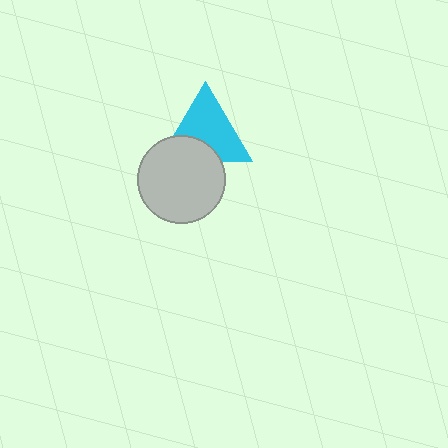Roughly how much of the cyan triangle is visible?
Most of it is visible (roughly 69%).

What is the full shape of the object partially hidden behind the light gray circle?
The partially hidden object is a cyan triangle.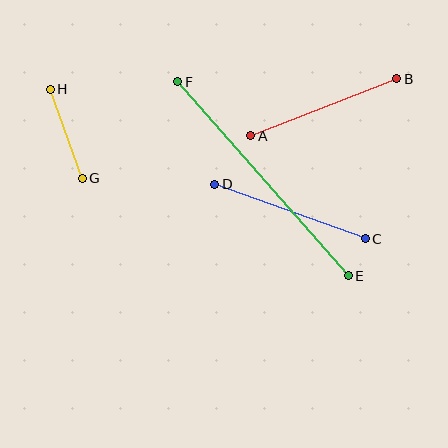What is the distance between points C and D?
The distance is approximately 160 pixels.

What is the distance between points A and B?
The distance is approximately 157 pixels.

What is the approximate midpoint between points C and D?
The midpoint is at approximately (290, 212) pixels.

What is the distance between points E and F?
The distance is approximately 258 pixels.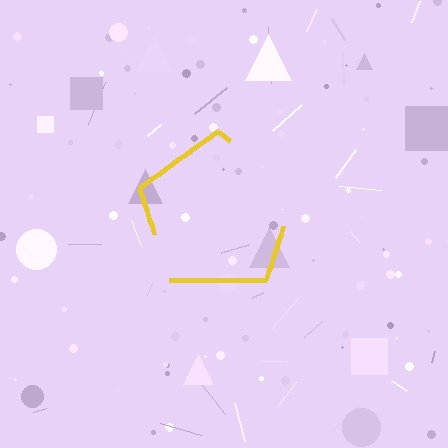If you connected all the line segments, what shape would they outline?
They would outline a pentagon.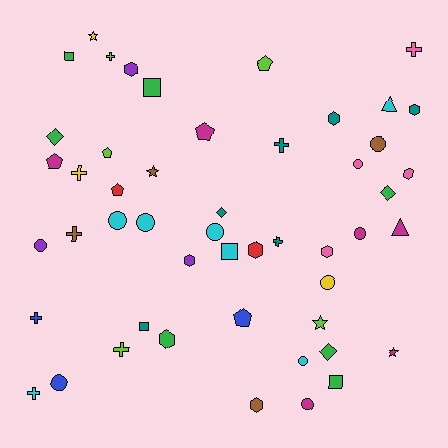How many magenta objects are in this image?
There are 6 magenta objects.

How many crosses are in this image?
There are 9 crosses.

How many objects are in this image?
There are 50 objects.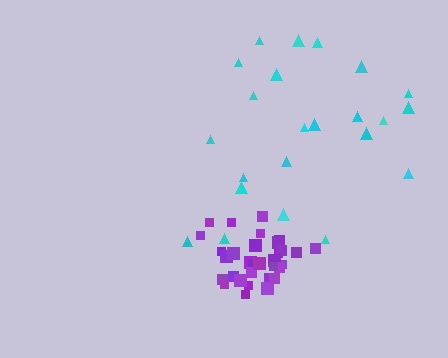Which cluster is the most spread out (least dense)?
Cyan.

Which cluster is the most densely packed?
Purple.